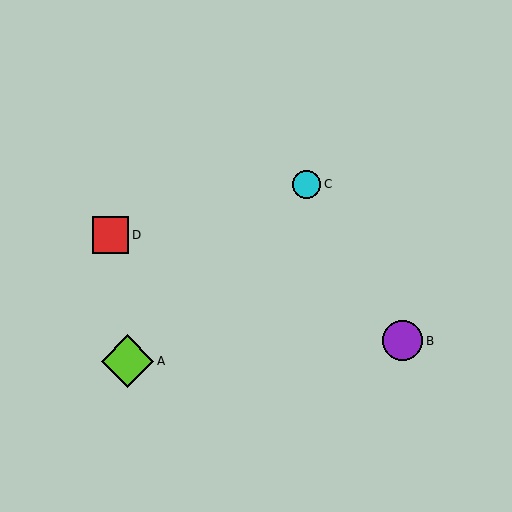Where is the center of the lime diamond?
The center of the lime diamond is at (127, 361).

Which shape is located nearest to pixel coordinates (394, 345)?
The purple circle (labeled B) at (403, 341) is nearest to that location.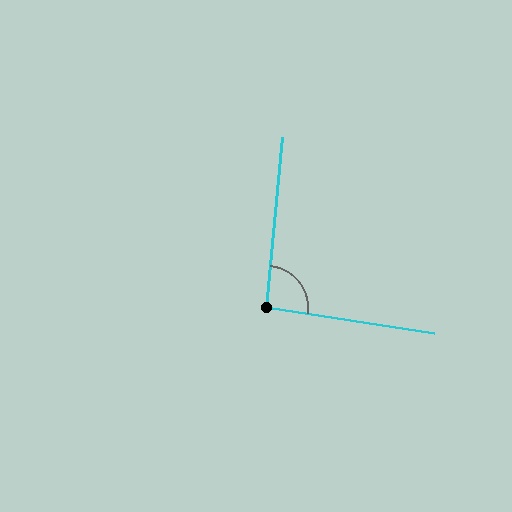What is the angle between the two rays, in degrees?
Approximately 93 degrees.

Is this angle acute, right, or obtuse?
It is approximately a right angle.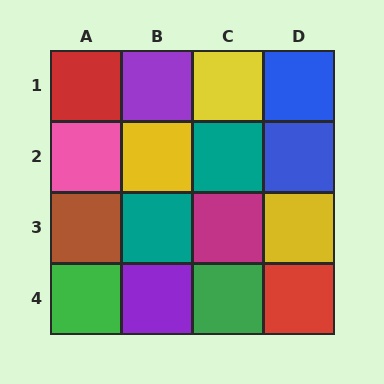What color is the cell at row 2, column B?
Yellow.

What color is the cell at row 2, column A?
Pink.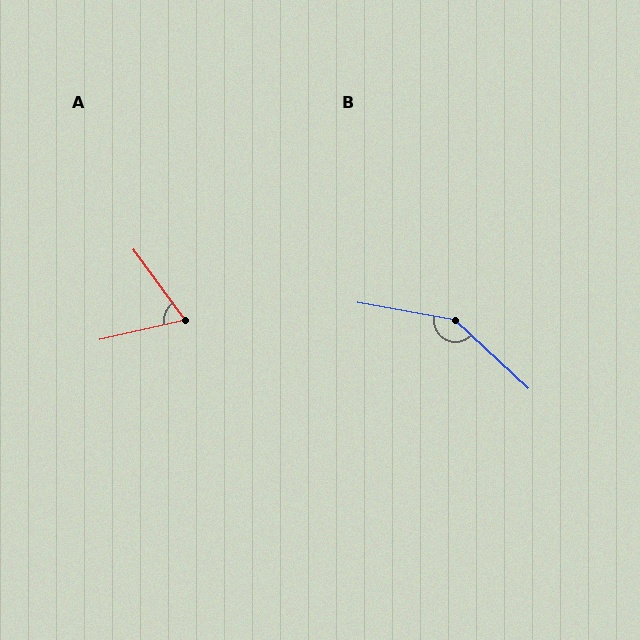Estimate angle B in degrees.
Approximately 147 degrees.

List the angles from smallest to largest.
A (67°), B (147°).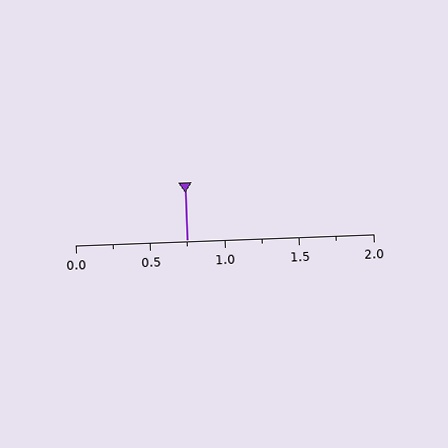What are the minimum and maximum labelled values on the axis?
The axis runs from 0.0 to 2.0.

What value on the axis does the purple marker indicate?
The marker indicates approximately 0.75.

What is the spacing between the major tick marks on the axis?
The major ticks are spaced 0.5 apart.